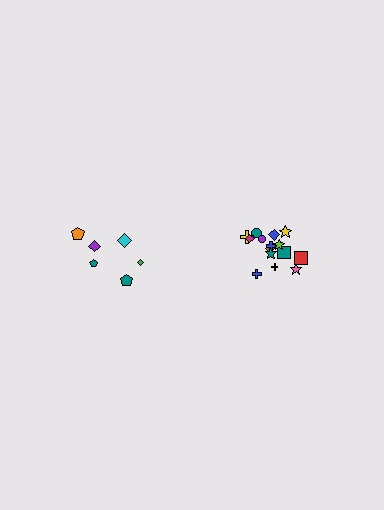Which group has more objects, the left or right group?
The right group.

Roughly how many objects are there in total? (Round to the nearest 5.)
Roughly 20 objects in total.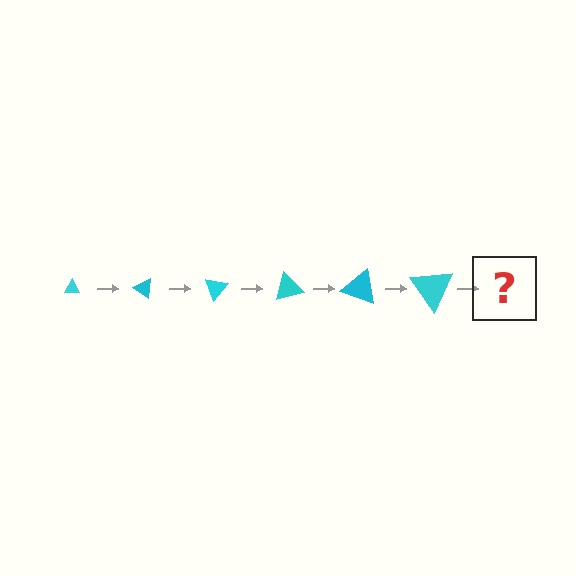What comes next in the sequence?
The next element should be a triangle, larger than the previous one and rotated 210 degrees from the start.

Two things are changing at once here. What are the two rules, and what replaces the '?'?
The two rules are that the triangle grows larger each step and it rotates 35 degrees each step. The '?' should be a triangle, larger than the previous one and rotated 210 degrees from the start.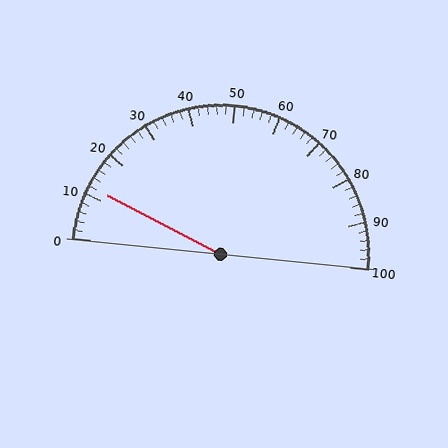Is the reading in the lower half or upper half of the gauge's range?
The reading is in the lower half of the range (0 to 100).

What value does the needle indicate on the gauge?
The needle indicates approximately 12.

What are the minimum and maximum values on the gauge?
The gauge ranges from 0 to 100.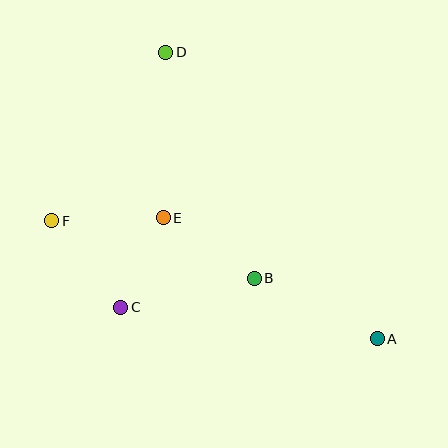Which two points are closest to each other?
Points C and E are closest to each other.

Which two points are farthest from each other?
Points A and D are farthest from each other.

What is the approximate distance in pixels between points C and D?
The distance between C and D is approximately 259 pixels.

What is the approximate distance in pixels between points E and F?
The distance between E and F is approximately 112 pixels.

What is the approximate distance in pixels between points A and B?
The distance between A and B is approximately 137 pixels.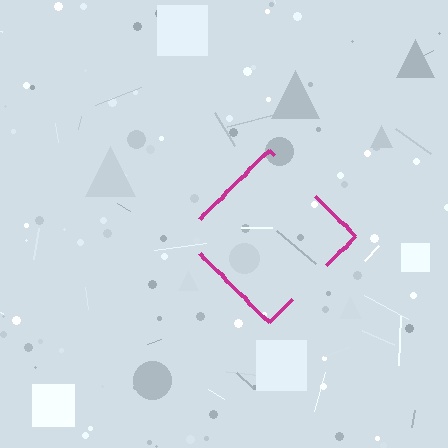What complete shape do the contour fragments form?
The contour fragments form a diamond.